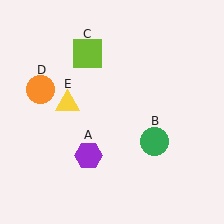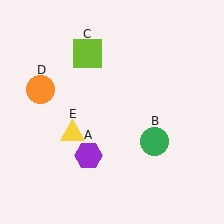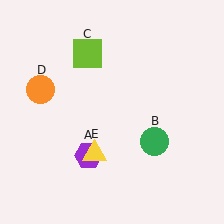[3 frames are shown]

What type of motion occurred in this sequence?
The yellow triangle (object E) rotated counterclockwise around the center of the scene.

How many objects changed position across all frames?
1 object changed position: yellow triangle (object E).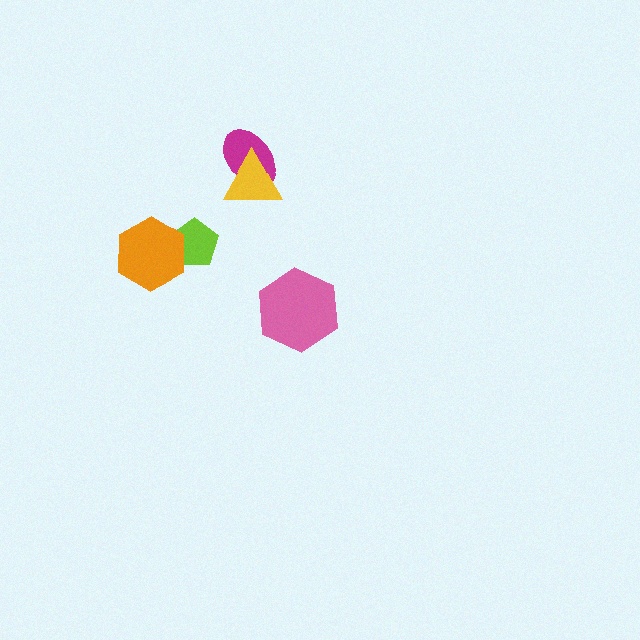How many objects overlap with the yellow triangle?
1 object overlaps with the yellow triangle.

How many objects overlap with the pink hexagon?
0 objects overlap with the pink hexagon.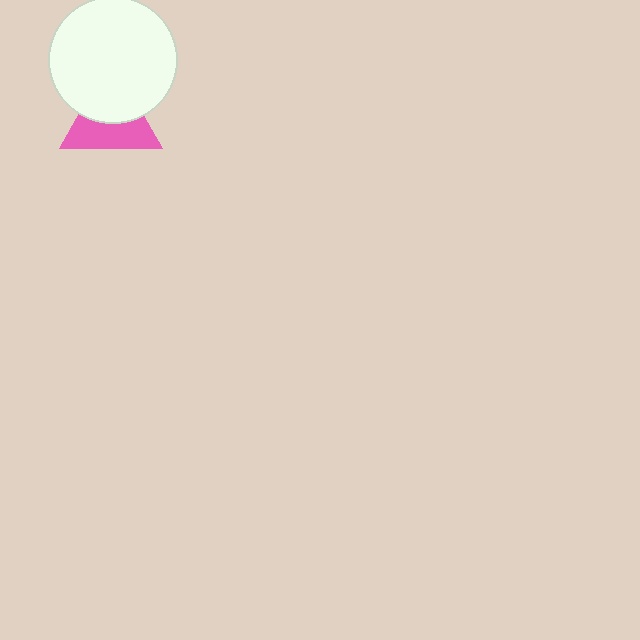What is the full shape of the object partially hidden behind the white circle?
The partially hidden object is a pink triangle.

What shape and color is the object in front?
The object in front is a white circle.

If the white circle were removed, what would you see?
You would see the complete pink triangle.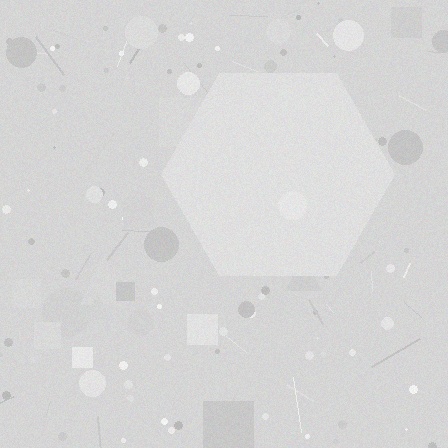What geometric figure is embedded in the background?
A hexagon is embedded in the background.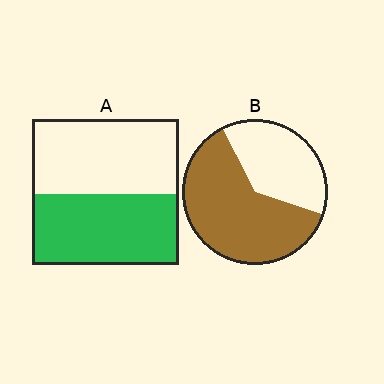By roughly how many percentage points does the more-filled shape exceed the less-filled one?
By roughly 15 percentage points (B over A).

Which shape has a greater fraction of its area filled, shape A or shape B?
Shape B.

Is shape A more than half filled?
Roughly half.